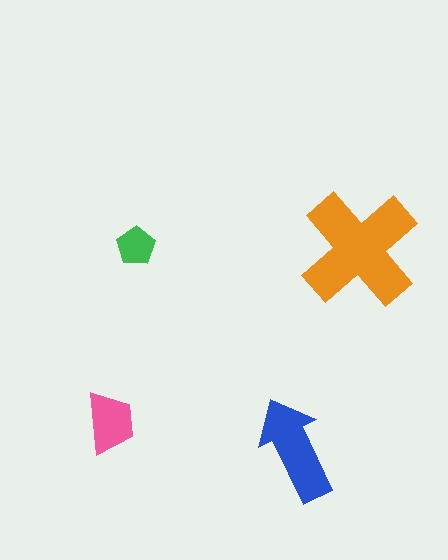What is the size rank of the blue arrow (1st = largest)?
2nd.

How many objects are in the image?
There are 4 objects in the image.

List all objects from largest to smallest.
The orange cross, the blue arrow, the pink trapezoid, the green pentagon.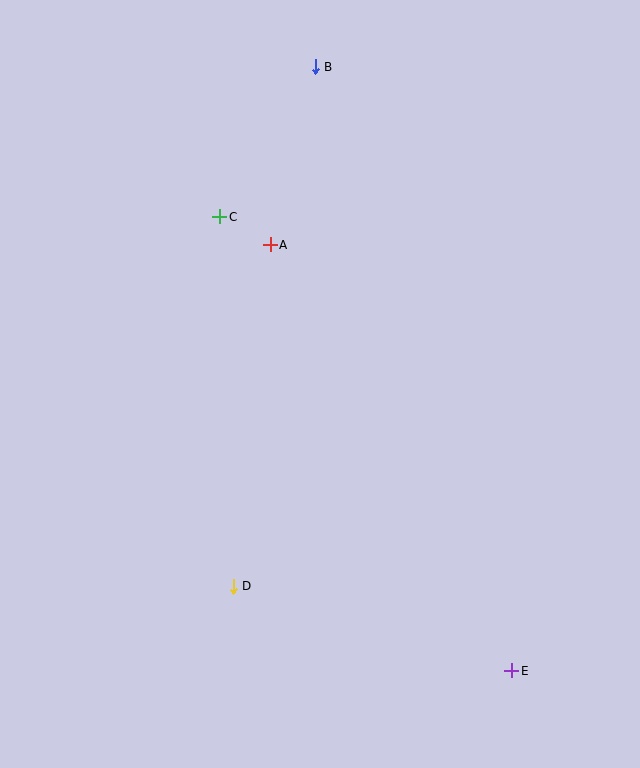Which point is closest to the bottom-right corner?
Point E is closest to the bottom-right corner.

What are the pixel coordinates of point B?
Point B is at (315, 67).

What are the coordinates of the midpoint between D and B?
The midpoint between D and B is at (274, 326).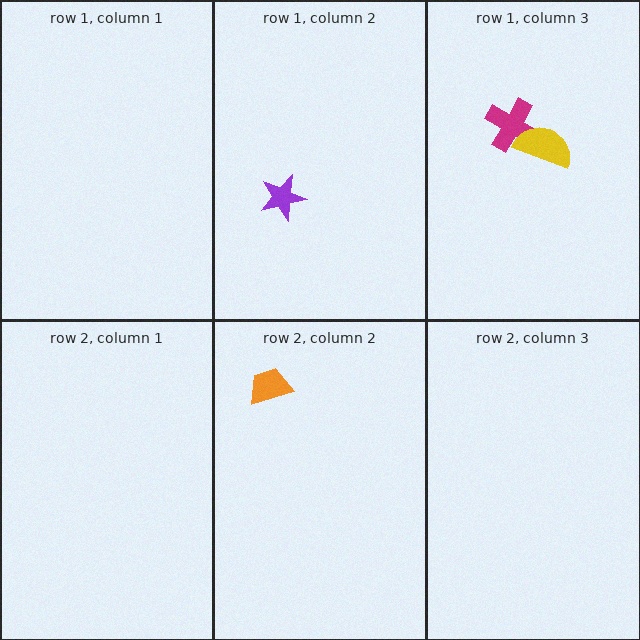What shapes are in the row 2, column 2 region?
The orange trapezoid.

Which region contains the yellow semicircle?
The row 1, column 3 region.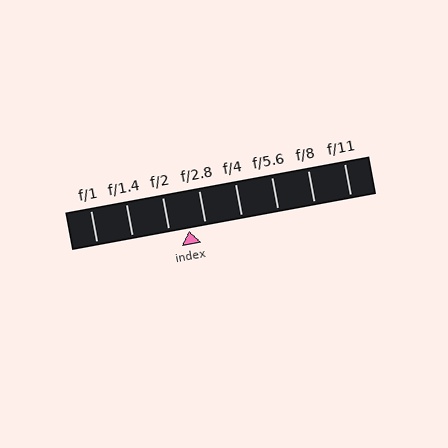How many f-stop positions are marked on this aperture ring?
There are 8 f-stop positions marked.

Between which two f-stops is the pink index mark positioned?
The index mark is between f/2 and f/2.8.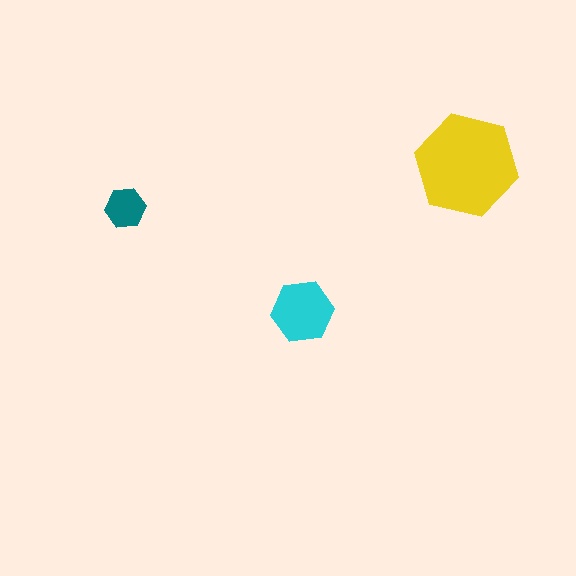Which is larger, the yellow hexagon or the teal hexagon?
The yellow one.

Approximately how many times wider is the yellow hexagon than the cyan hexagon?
About 1.5 times wider.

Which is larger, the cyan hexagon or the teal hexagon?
The cyan one.